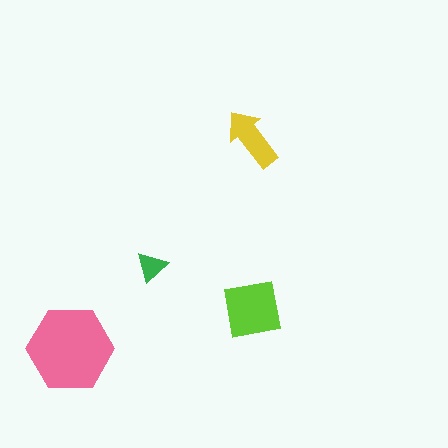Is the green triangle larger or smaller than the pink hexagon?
Smaller.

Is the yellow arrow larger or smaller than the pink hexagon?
Smaller.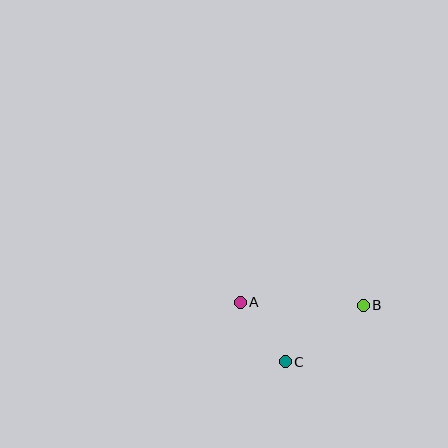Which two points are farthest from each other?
Points A and B are farthest from each other.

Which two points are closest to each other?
Points A and C are closest to each other.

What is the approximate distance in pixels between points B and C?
The distance between B and C is approximately 96 pixels.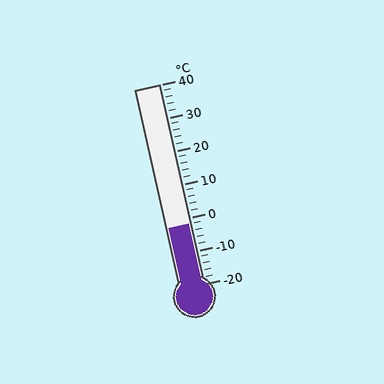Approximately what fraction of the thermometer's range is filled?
The thermometer is filled to approximately 30% of its range.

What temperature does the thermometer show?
The thermometer shows approximately -2°C.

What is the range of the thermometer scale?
The thermometer scale ranges from -20°C to 40°C.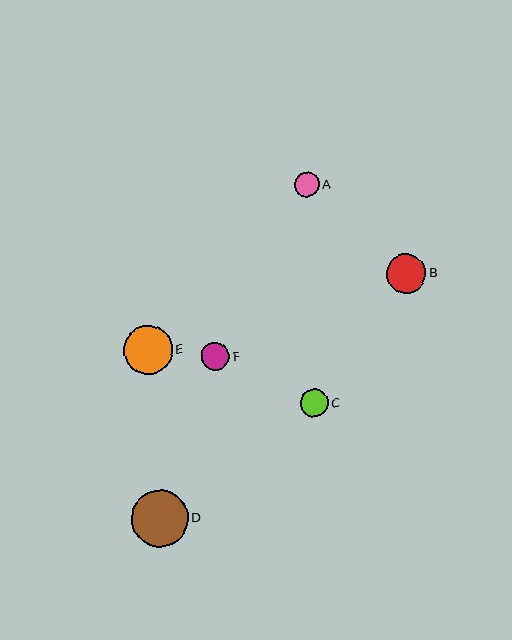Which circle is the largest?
Circle D is the largest with a size of approximately 57 pixels.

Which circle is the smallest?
Circle A is the smallest with a size of approximately 25 pixels.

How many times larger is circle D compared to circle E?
Circle D is approximately 1.2 times the size of circle E.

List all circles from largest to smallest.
From largest to smallest: D, E, B, F, C, A.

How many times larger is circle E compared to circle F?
Circle E is approximately 1.7 times the size of circle F.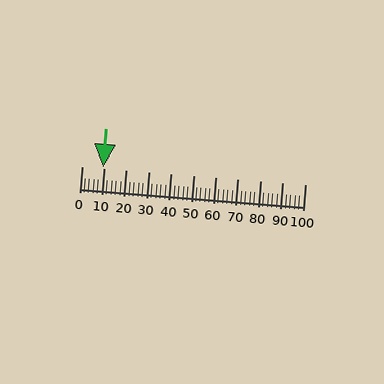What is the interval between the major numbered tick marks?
The major tick marks are spaced 10 units apart.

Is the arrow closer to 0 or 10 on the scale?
The arrow is closer to 10.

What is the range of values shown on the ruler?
The ruler shows values from 0 to 100.